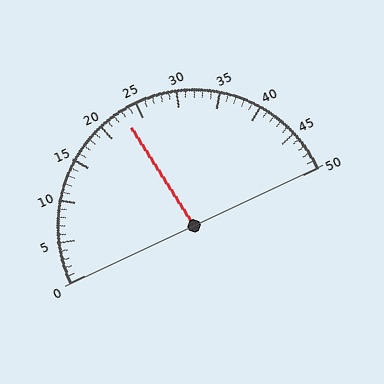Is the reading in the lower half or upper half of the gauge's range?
The reading is in the lower half of the range (0 to 50).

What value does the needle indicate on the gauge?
The needle indicates approximately 23.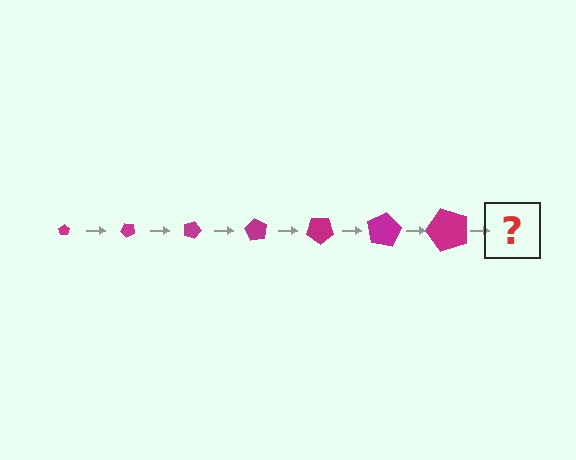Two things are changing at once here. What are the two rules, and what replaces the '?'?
The two rules are that the pentagon grows larger each step and it rotates 45 degrees each step. The '?' should be a pentagon, larger than the previous one and rotated 315 degrees from the start.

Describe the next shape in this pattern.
It should be a pentagon, larger than the previous one and rotated 315 degrees from the start.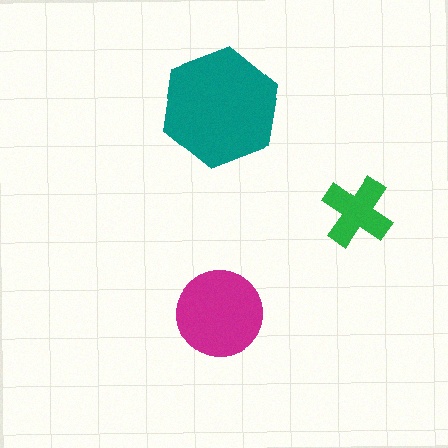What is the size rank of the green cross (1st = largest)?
3rd.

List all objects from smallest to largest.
The green cross, the magenta circle, the teal hexagon.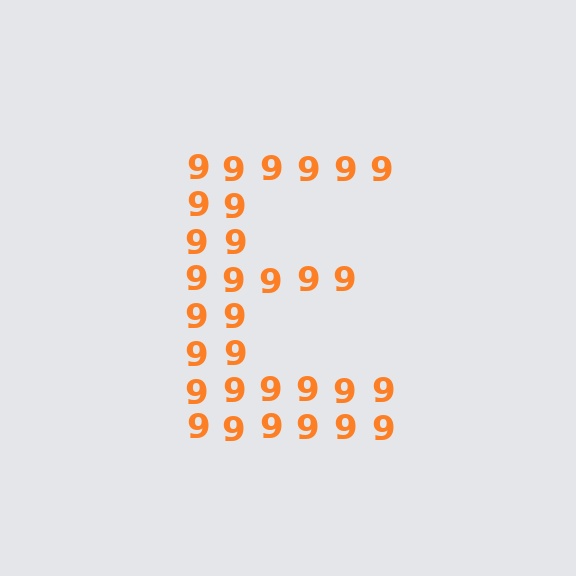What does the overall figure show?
The overall figure shows the letter E.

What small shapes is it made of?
It is made of small digit 9's.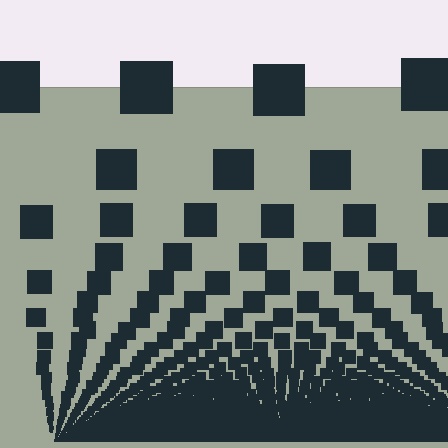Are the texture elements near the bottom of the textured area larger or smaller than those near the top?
Smaller. The gradient is inverted — elements near the bottom are smaller and denser.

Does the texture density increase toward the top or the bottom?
Density increases toward the bottom.